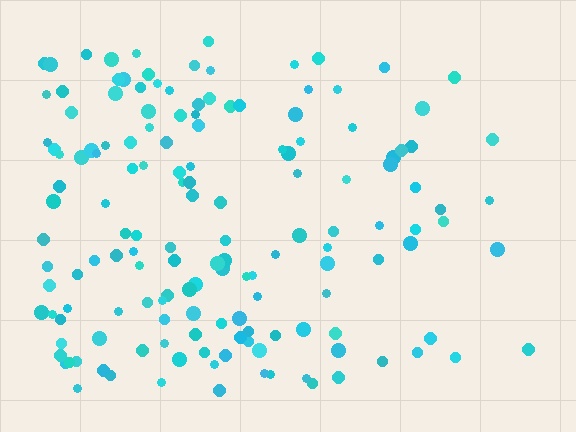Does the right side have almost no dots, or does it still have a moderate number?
Still a moderate number, just noticeably fewer than the left.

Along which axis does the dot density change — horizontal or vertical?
Horizontal.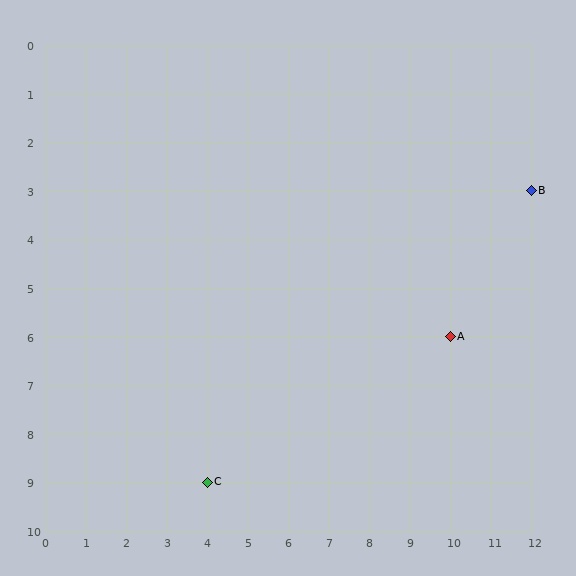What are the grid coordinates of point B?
Point B is at grid coordinates (12, 3).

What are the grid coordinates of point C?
Point C is at grid coordinates (4, 9).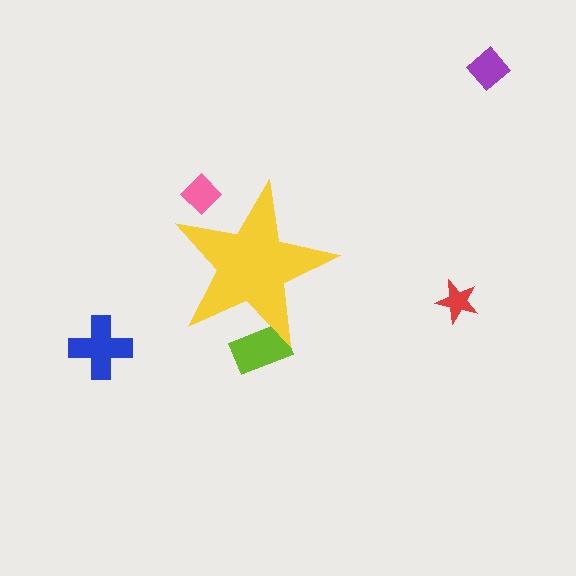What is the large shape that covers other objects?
A yellow star.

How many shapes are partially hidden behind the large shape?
2 shapes are partially hidden.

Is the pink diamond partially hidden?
Yes, the pink diamond is partially hidden behind the yellow star.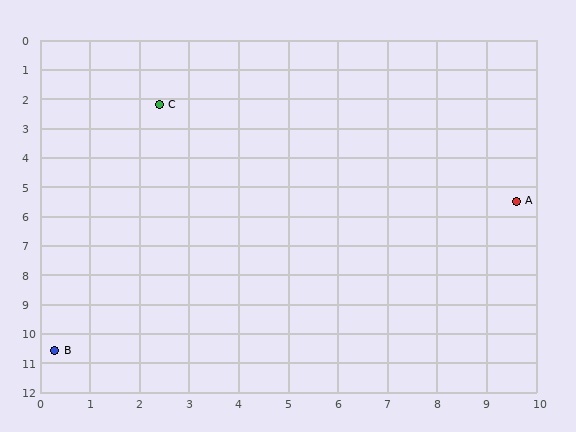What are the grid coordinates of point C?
Point C is at approximately (2.4, 2.2).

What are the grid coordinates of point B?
Point B is at approximately (0.3, 10.6).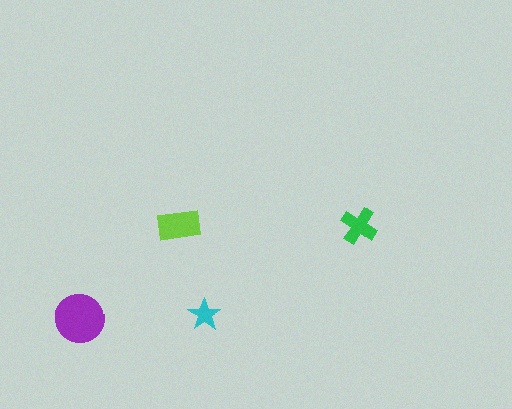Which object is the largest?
The purple circle.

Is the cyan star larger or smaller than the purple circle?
Smaller.